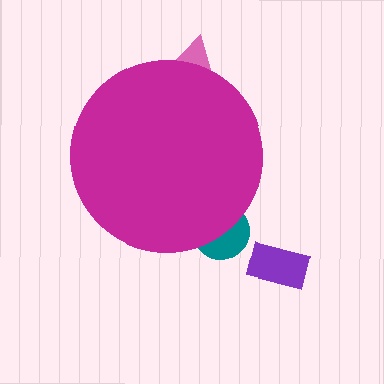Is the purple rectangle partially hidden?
No, the purple rectangle is fully visible.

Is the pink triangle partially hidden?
Yes, the pink triangle is partially hidden behind the magenta circle.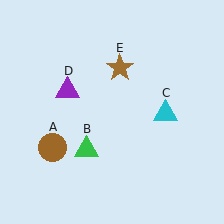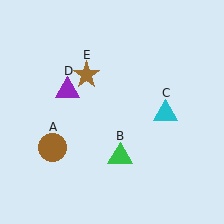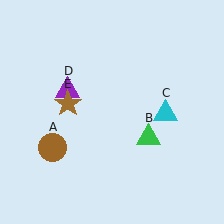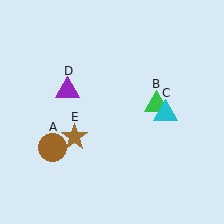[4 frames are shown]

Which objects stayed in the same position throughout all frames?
Brown circle (object A) and cyan triangle (object C) and purple triangle (object D) remained stationary.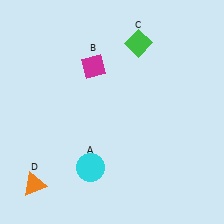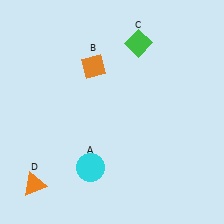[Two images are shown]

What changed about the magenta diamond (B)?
In Image 1, B is magenta. In Image 2, it changed to orange.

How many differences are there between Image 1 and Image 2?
There is 1 difference between the two images.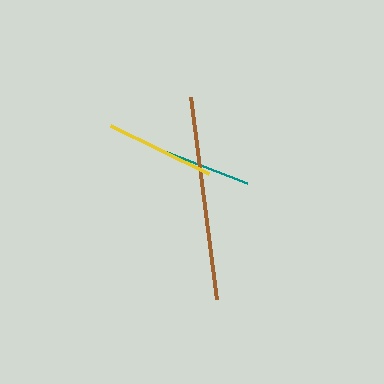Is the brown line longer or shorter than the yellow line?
The brown line is longer than the yellow line.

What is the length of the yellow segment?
The yellow segment is approximately 109 pixels long.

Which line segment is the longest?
The brown line is the longest at approximately 204 pixels.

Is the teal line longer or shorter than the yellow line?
The yellow line is longer than the teal line.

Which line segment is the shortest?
The teal line is the shortest at approximately 106 pixels.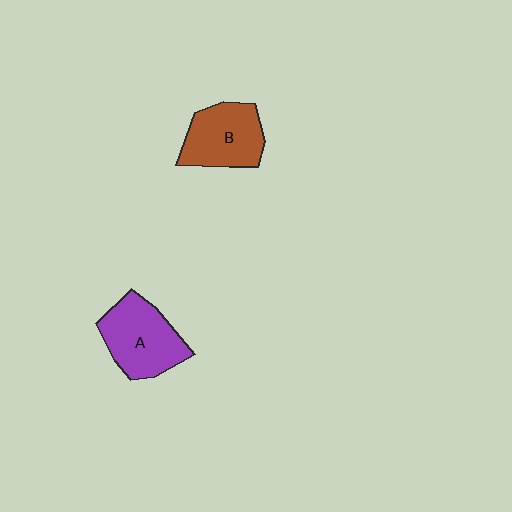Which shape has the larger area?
Shape A (purple).